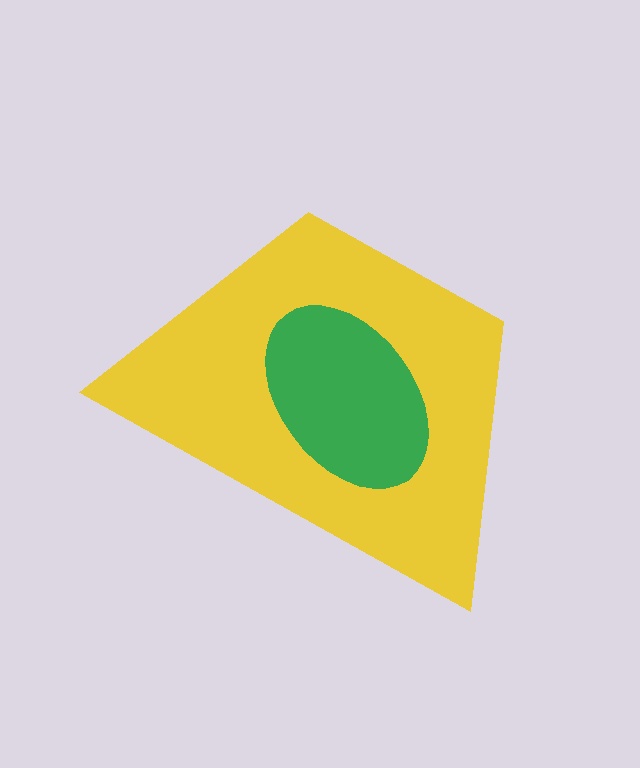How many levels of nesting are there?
2.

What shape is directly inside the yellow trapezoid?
The green ellipse.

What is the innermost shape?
The green ellipse.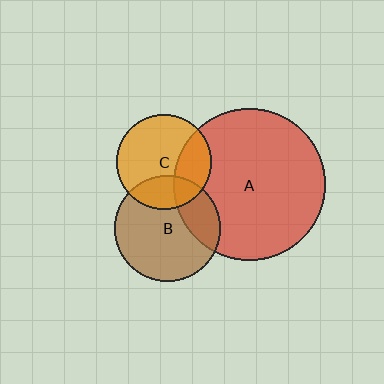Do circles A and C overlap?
Yes.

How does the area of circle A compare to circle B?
Approximately 2.1 times.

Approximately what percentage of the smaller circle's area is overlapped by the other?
Approximately 30%.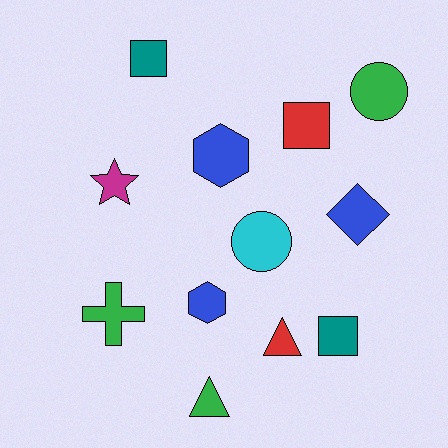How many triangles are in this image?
There are 2 triangles.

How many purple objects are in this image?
There are no purple objects.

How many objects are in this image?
There are 12 objects.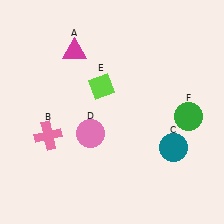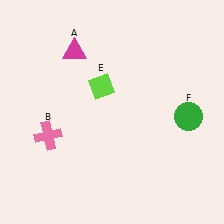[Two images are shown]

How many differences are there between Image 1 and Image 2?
There are 2 differences between the two images.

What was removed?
The teal circle (C), the pink circle (D) were removed in Image 2.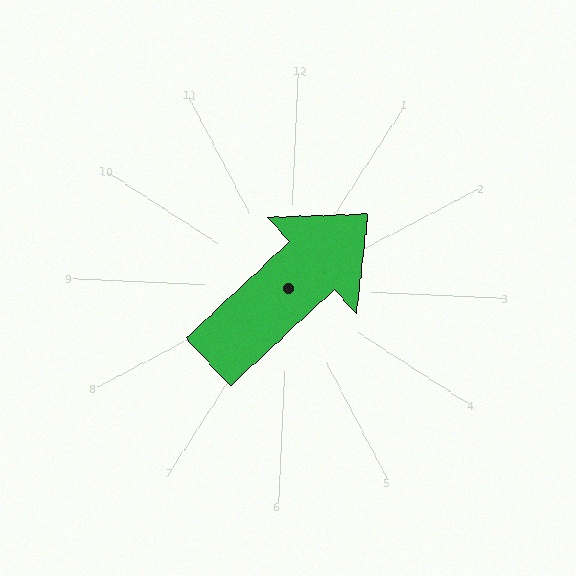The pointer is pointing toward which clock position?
Roughly 1 o'clock.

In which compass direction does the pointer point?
Northeast.